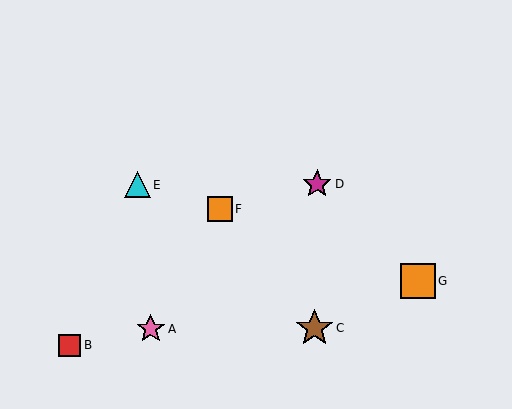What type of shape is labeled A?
Shape A is a pink star.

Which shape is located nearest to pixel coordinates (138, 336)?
The pink star (labeled A) at (151, 329) is nearest to that location.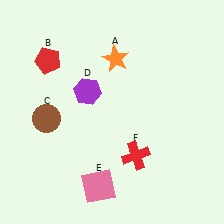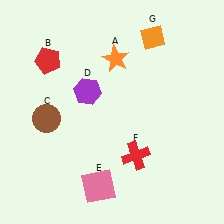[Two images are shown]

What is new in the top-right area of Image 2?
An orange diamond (G) was added in the top-right area of Image 2.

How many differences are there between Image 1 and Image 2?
There is 1 difference between the two images.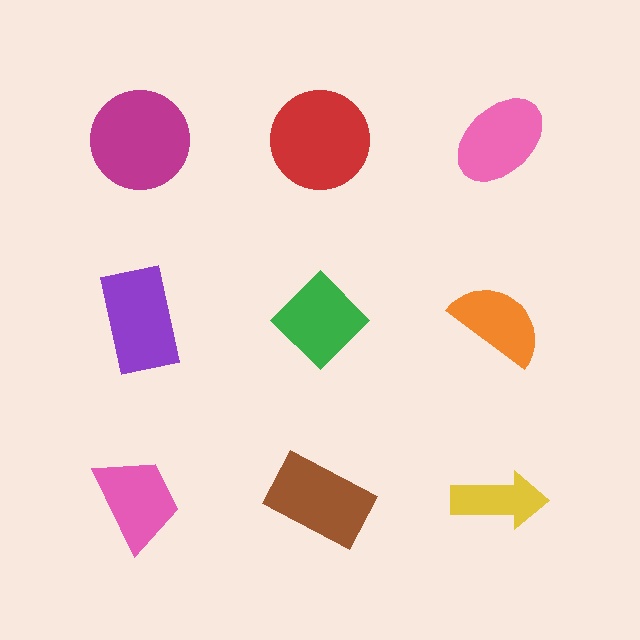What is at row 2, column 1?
A purple rectangle.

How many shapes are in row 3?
3 shapes.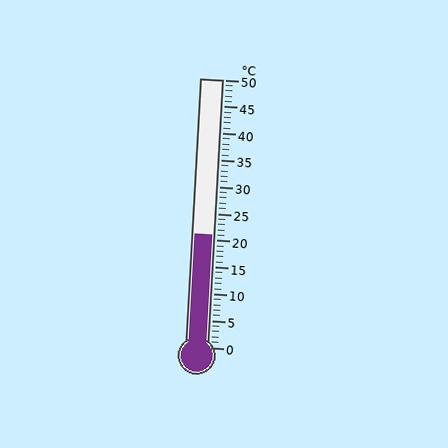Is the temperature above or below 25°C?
The temperature is below 25°C.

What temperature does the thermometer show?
The thermometer shows approximately 21°C.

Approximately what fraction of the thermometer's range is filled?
The thermometer is filled to approximately 40% of its range.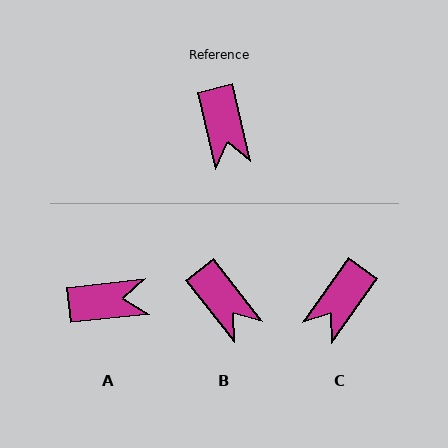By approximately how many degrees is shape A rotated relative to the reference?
Approximately 83 degrees counter-clockwise.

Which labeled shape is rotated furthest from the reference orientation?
A, about 83 degrees away.